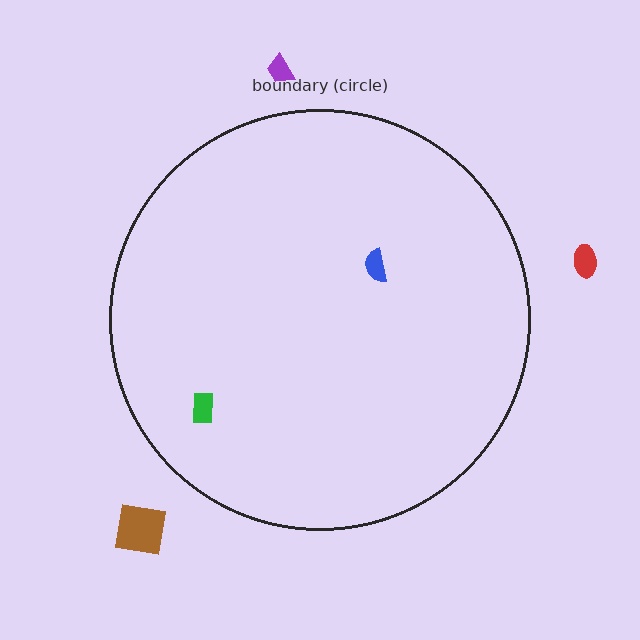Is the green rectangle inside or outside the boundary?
Inside.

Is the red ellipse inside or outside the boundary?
Outside.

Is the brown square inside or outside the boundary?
Outside.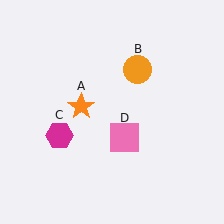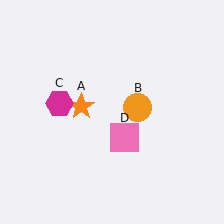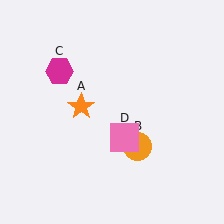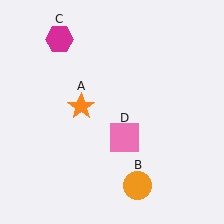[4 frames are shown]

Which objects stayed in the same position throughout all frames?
Orange star (object A) and pink square (object D) remained stationary.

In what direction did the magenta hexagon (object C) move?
The magenta hexagon (object C) moved up.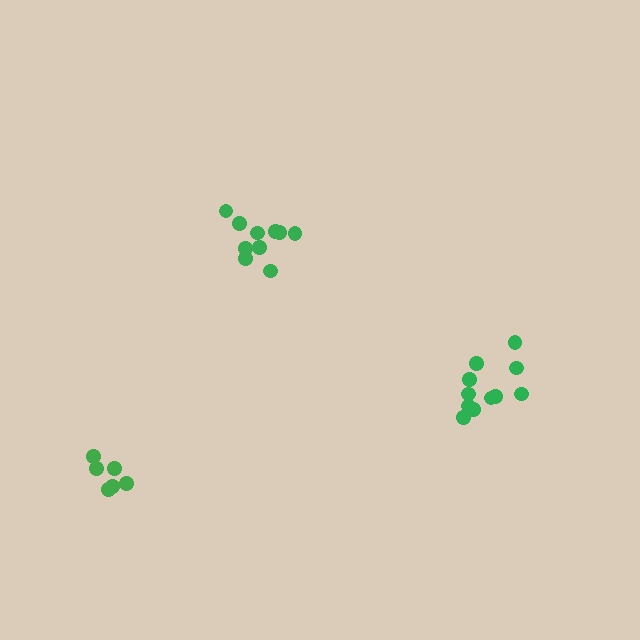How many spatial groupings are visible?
There are 3 spatial groupings.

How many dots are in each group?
Group 1: 11 dots, Group 2: 10 dots, Group 3: 6 dots (27 total).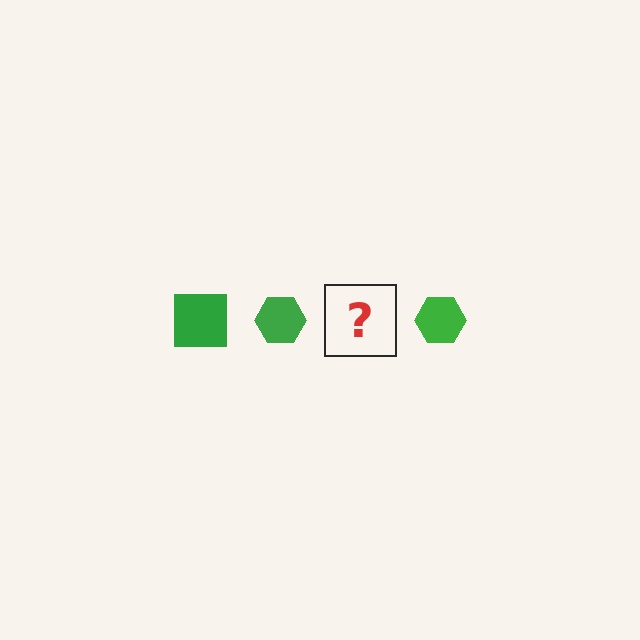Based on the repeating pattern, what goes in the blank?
The blank should be a green square.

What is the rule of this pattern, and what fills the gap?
The rule is that the pattern cycles through square, hexagon shapes in green. The gap should be filled with a green square.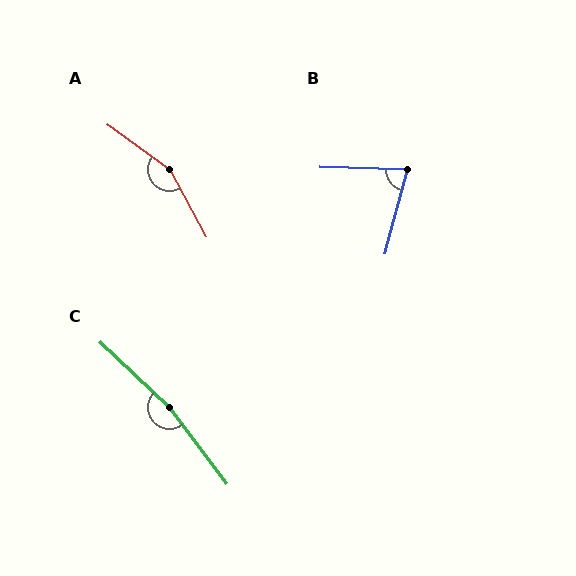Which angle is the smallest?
B, at approximately 77 degrees.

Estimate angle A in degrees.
Approximately 154 degrees.